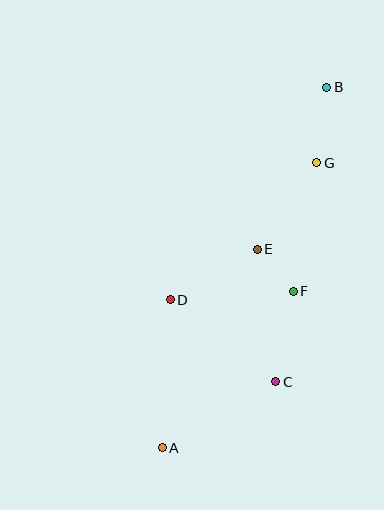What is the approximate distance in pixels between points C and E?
The distance between C and E is approximately 134 pixels.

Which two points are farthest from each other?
Points A and B are farthest from each other.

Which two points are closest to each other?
Points E and F are closest to each other.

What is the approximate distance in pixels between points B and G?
The distance between B and G is approximately 76 pixels.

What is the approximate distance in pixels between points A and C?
The distance between A and C is approximately 131 pixels.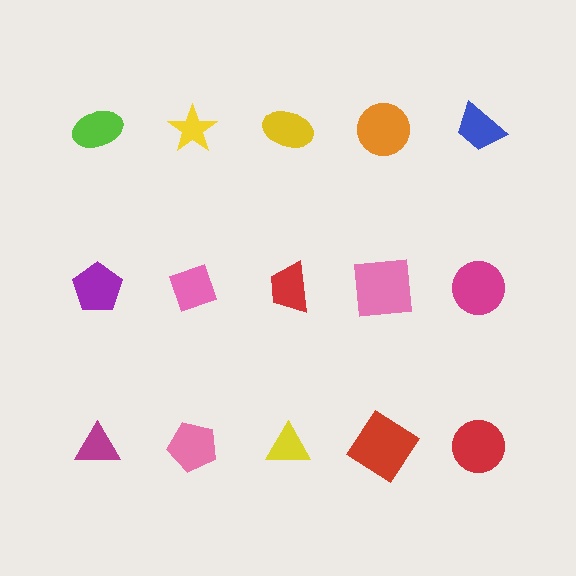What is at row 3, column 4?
A red diamond.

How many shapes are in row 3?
5 shapes.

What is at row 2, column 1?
A purple pentagon.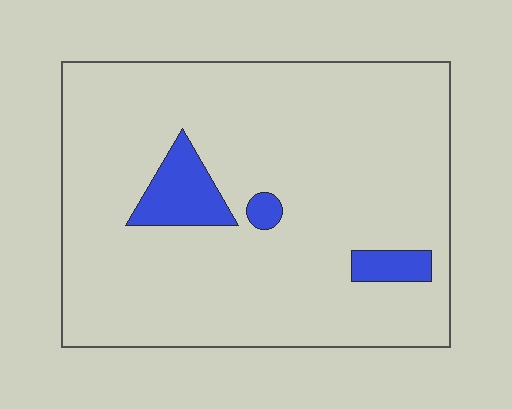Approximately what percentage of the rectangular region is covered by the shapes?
Approximately 10%.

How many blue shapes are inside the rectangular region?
3.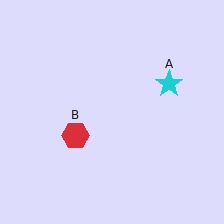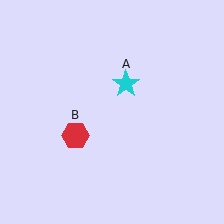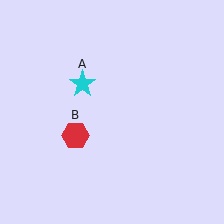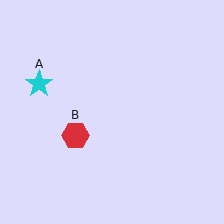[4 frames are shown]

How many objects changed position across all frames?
1 object changed position: cyan star (object A).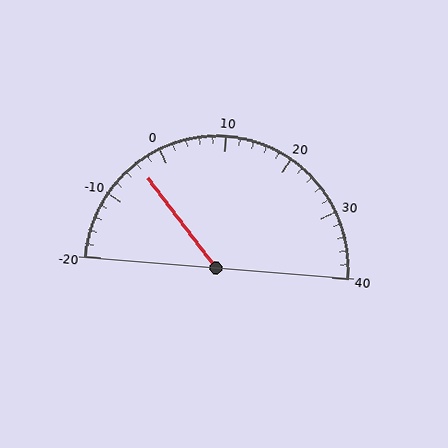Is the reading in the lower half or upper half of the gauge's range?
The reading is in the lower half of the range (-20 to 40).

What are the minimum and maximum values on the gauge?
The gauge ranges from -20 to 40.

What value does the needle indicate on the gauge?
The needle indicates approximately -4.